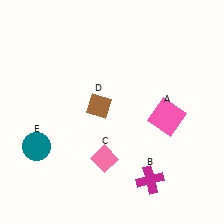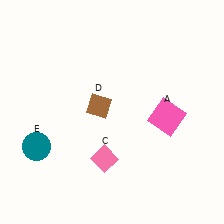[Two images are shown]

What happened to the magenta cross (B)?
The magenta cross (B) was removed in Image 2. It was in the bottom-right area of Image 1.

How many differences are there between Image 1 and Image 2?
There is 1 difference between the two images.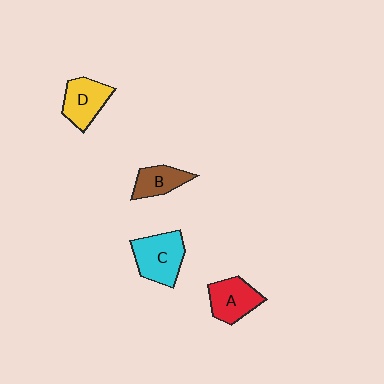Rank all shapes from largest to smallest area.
From largest to smallest: C (cyan), A (red), D (yellow), B (brown).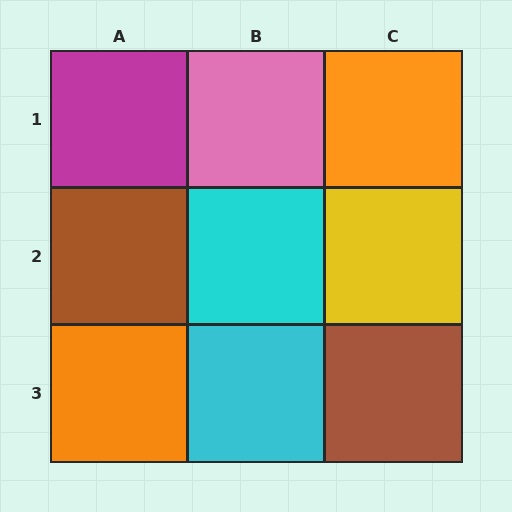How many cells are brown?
2 cells are brown.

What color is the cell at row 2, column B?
Cyan.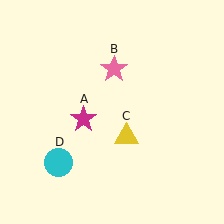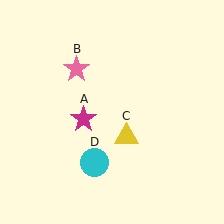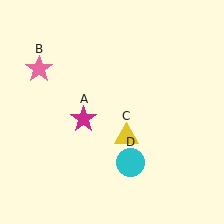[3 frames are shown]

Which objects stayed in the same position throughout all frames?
Magenta star (object A) and yellow triangle (object C) remained stationary.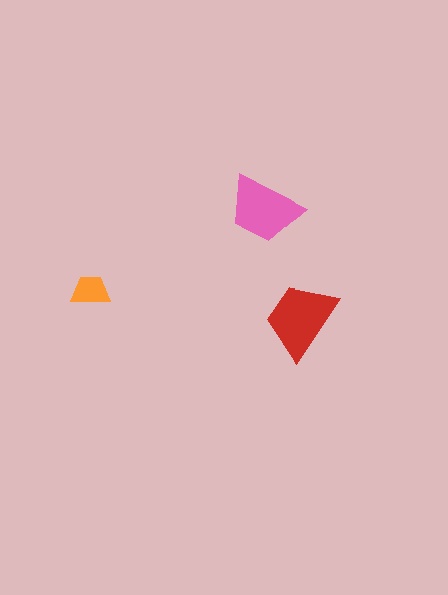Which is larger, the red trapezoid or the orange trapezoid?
The red one.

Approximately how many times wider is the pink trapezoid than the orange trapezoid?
About 2 times wider.